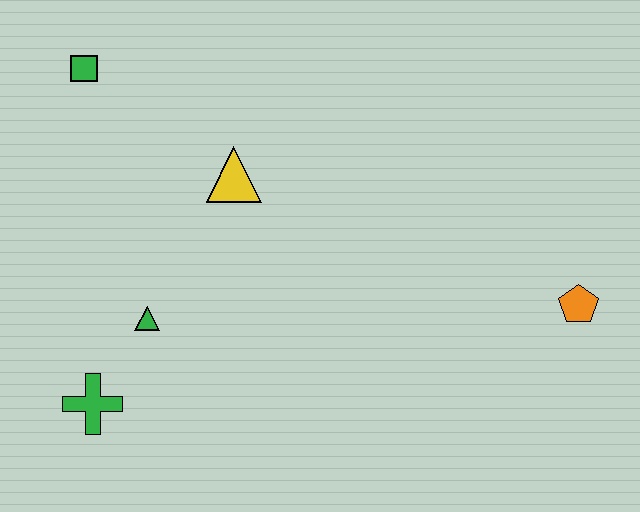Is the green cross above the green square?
No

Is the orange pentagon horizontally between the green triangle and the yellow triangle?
No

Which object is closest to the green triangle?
The green cross is closest to the green triangle.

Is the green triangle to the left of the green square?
No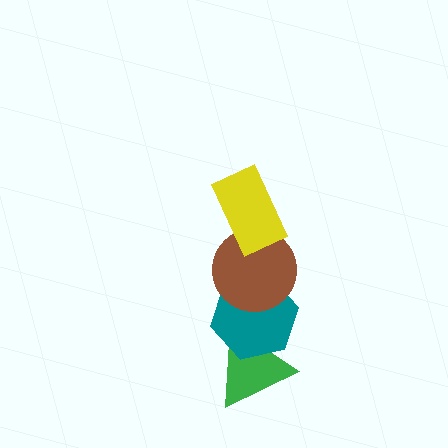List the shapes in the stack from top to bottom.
From top to bottom: the yellow rectangle, the brown circle, the teal hexagon, the green triangle.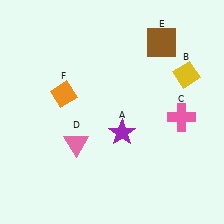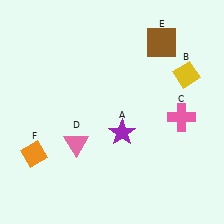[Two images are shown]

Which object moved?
The orange diamond (F) moved down.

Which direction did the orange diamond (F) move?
The orange diamond (F) moved down.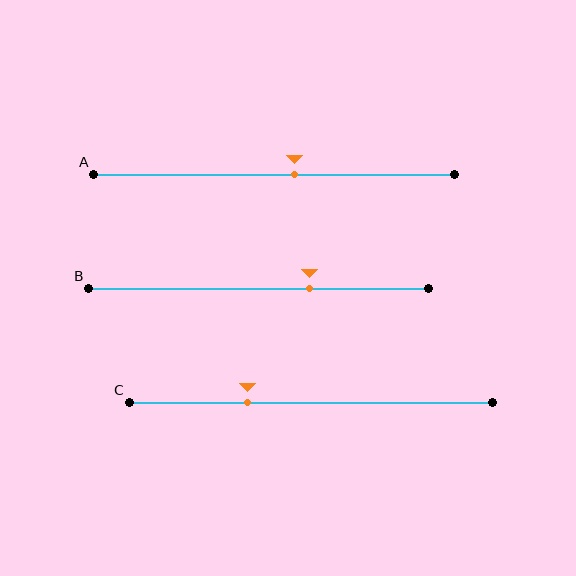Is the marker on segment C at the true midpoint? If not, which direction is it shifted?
No, the marker on segment C is shifted to the left by about 17% of the segment length.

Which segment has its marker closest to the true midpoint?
Segment A has its marker closest to the true midpoint.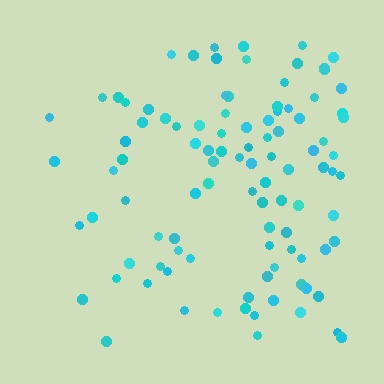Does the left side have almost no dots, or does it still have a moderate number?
Still a moderate number, just noticeably fewer than the right.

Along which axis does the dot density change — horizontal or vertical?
Horizontal.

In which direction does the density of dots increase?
From left to right, with the right side densest.